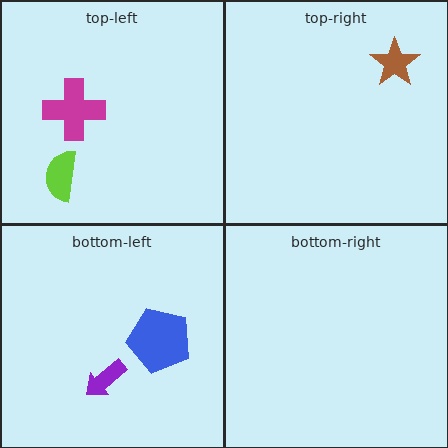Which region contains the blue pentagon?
The bottom-left region.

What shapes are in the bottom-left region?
The blue pentagon, the purple arrow.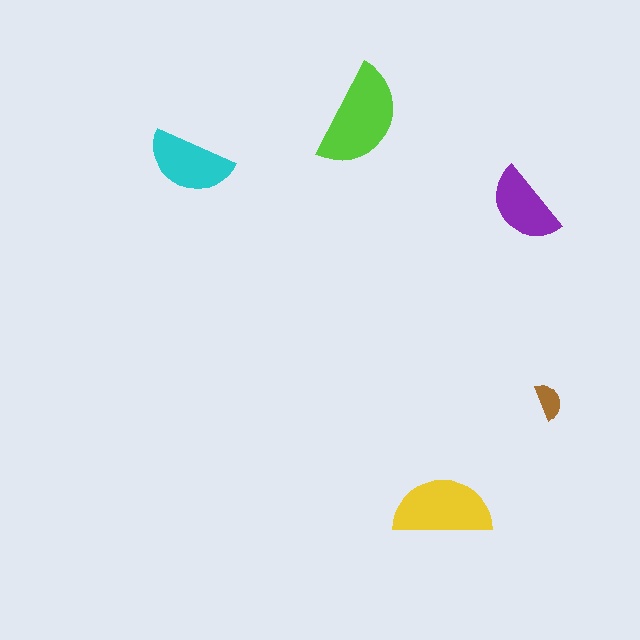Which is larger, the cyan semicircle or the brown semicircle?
The cyan one.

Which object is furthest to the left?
The cyan semicircle is leftmost.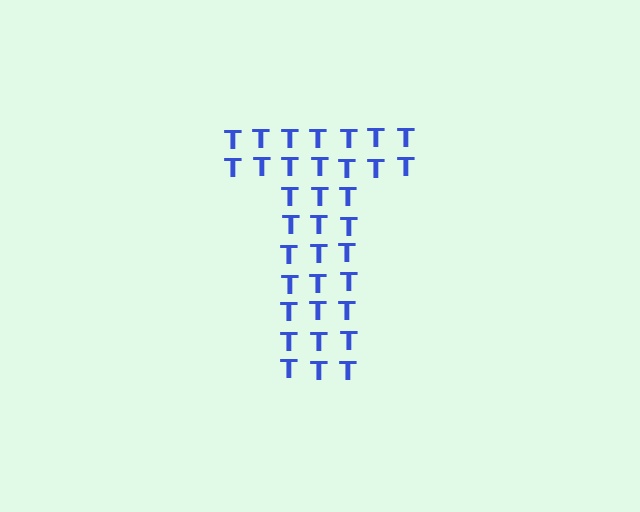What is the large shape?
The large shape is the letter T.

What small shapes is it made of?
It is made of small letter T's.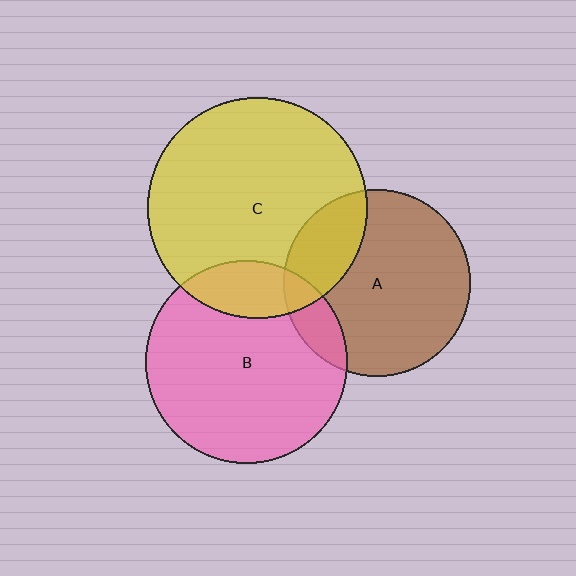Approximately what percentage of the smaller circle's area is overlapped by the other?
Approximately 25%.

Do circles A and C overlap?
Yes.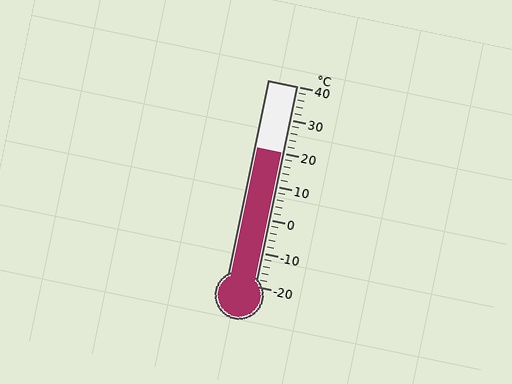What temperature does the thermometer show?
The thermometer shows approximately 20°C.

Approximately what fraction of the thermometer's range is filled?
The thermometer is filled to approximately 65% of its range.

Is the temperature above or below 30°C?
The temperature is below 30°C.